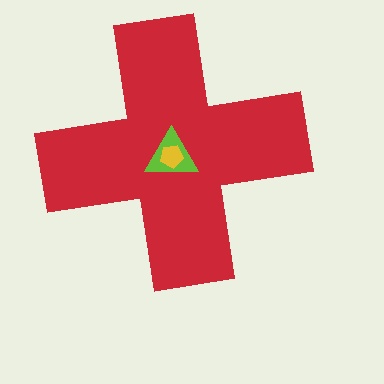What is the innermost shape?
The yellow pentagon.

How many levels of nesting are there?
3.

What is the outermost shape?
The red cross.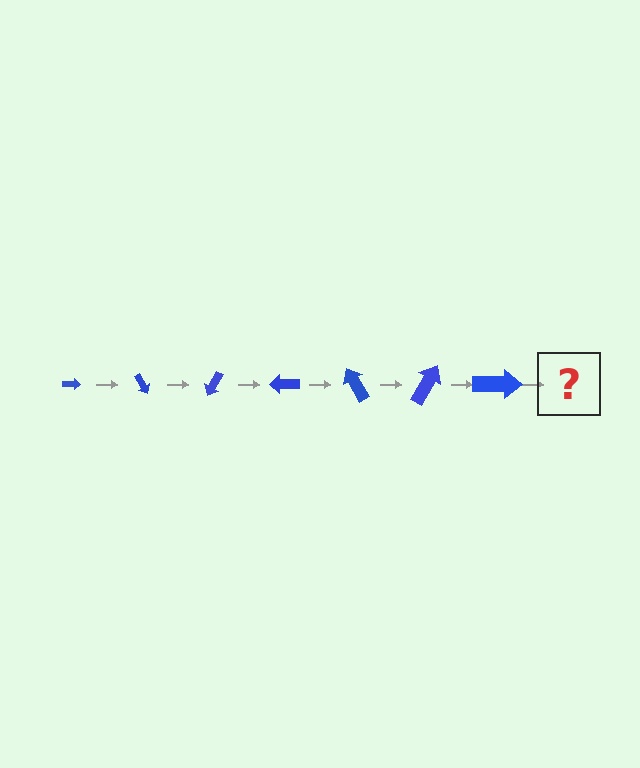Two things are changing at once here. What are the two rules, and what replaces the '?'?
The two rules are that the arrow grows larger each step and it rotates 60 degrees each step. The '?' should be an arrow, larger than the previous one and rotated 420 degrees from the start.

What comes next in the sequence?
The next element should be an arrow, larger than the previous one and rotated 420 degrees from the start.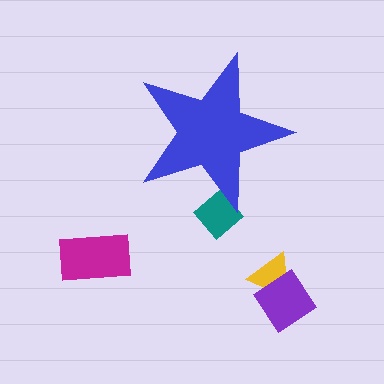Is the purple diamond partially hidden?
No, the purple diamond is fully visible.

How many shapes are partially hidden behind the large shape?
1 shape is partially hidden.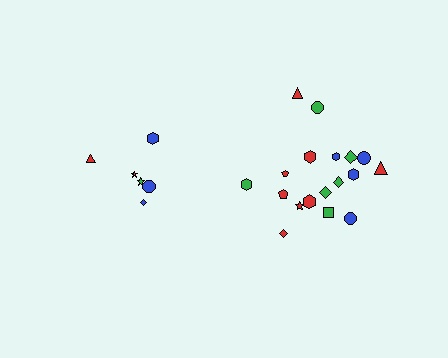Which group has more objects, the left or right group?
The right group.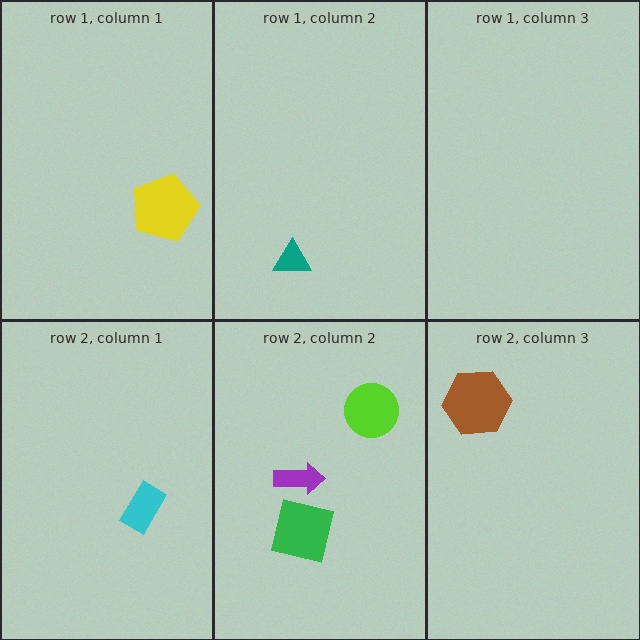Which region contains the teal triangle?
The row 1, column 2 region.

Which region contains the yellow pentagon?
The row 1, column 1 region.